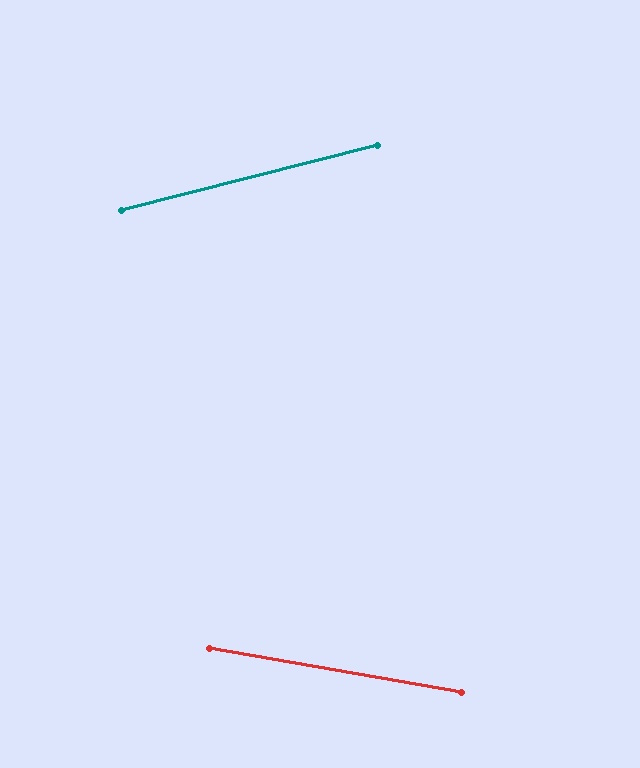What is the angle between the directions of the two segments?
Approximately 24 degrees.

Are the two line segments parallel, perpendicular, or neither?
Neither parallel nor perpendicular — they differ by about 24°.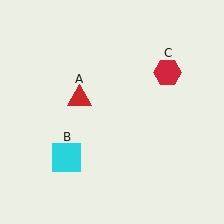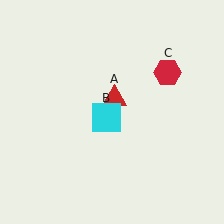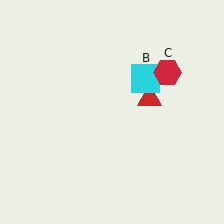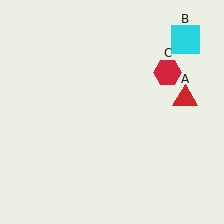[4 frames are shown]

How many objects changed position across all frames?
2 objects changed position: red triangle (object A), cyan square (object B).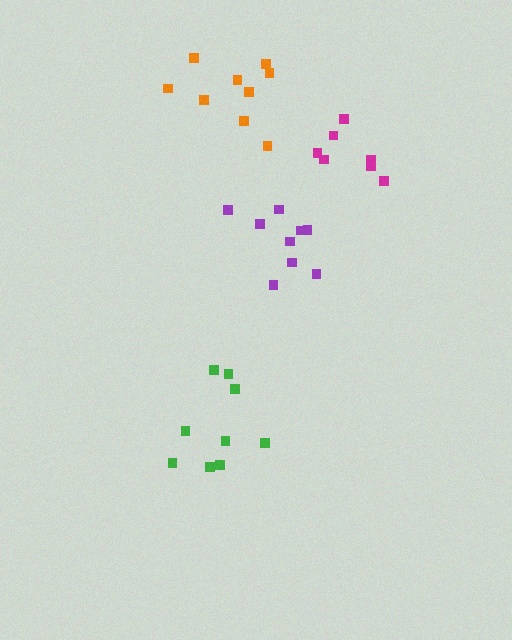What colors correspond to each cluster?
The clusters are colored: magenta, orange, purple, green.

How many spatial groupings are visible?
There are 4 spatial groupings.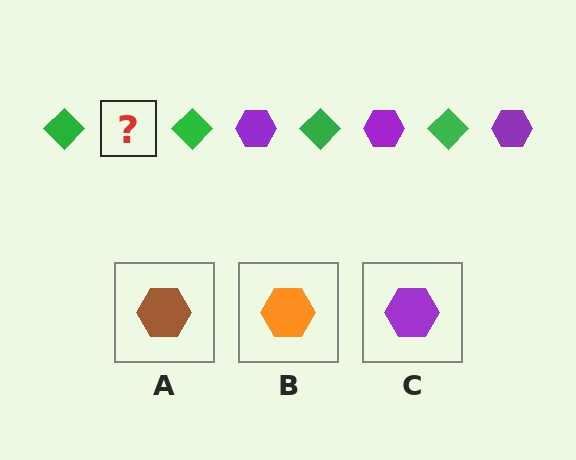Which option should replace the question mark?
Option C.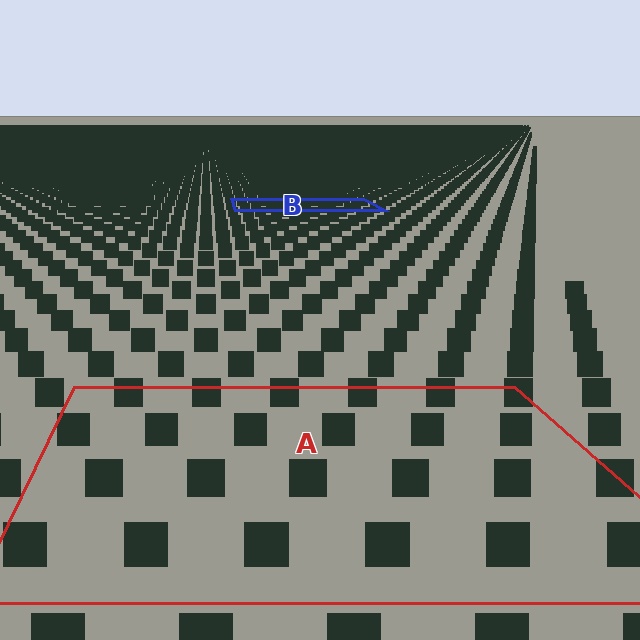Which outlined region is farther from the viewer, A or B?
Region B is farther from the viewer — the texture elements inside it appear smaller and more densely packed.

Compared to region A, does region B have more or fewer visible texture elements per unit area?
Region B has more texture elements per unit area — they are packed more densely because it is farther away.